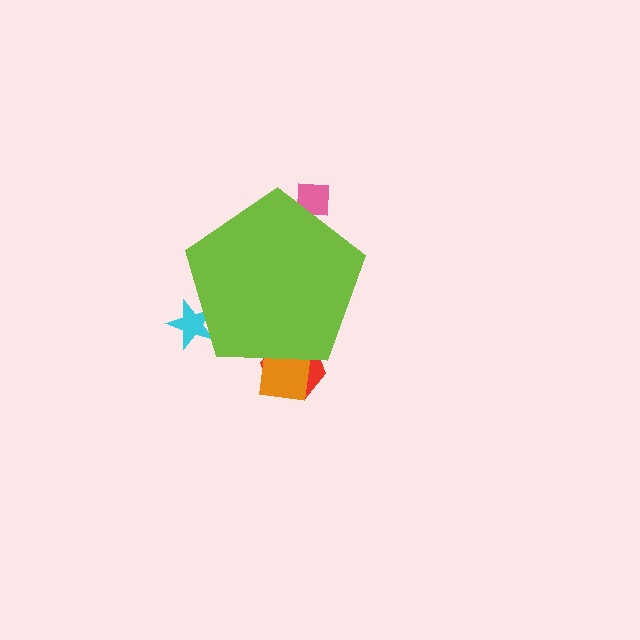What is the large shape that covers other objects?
A lime pentagon.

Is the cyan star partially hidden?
Yes, the cyan star is partially hidden behind the lime pentagon.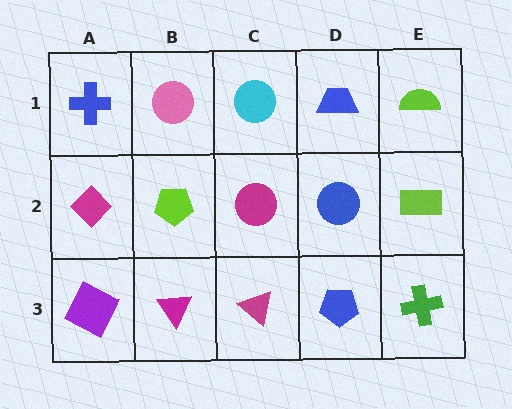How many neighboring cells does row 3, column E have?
2.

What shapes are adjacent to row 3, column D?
A blue circle (row 2, column D), a magenta triangle (row 3, column C), a green cross (row 3, column E).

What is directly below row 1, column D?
A blue circle.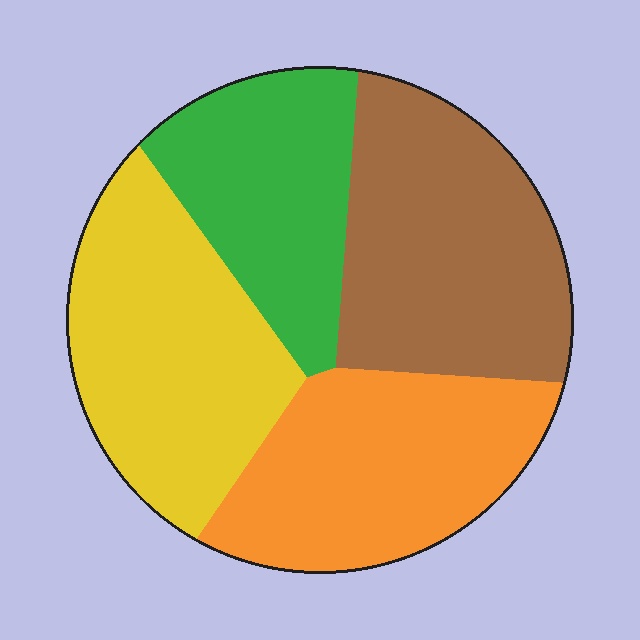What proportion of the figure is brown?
Brown takes up between a sixth and a third of the figure.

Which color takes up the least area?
Green, at roughly 20%.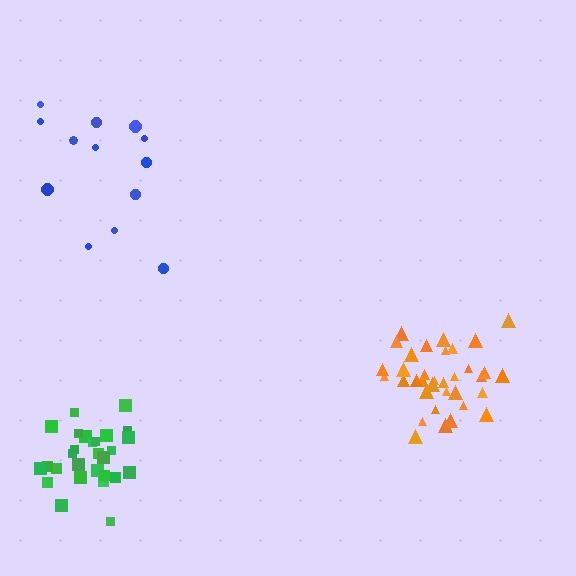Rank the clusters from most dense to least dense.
orange, green, blue.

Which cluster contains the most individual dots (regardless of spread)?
Orange (35).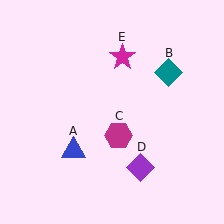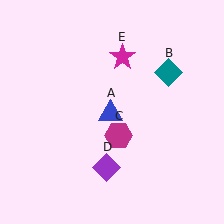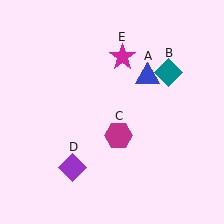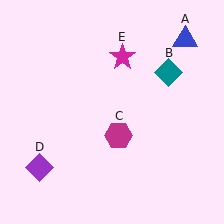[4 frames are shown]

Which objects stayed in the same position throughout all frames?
Teal diamond (object B) and magenta hexagon (object C) and magenta star (object E) remained stationary.